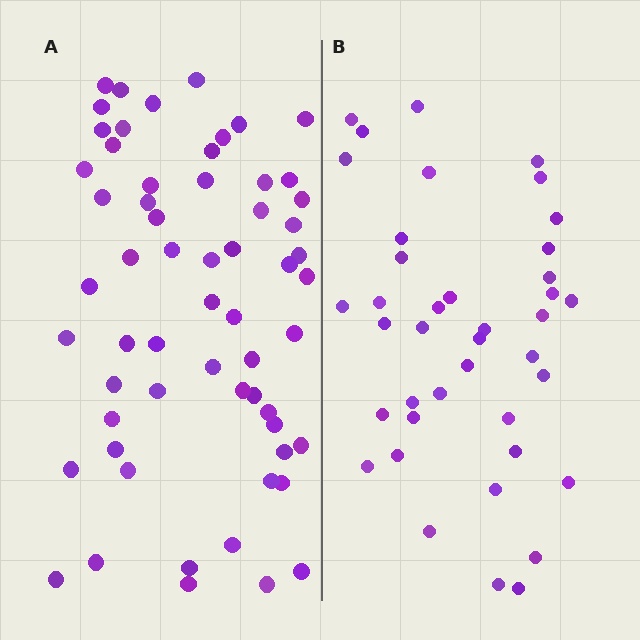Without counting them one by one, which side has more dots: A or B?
Region A (the left region) has more dots.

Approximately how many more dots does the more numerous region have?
Region A has approximately 20 more dots than region B.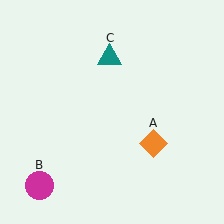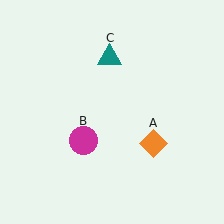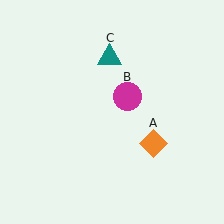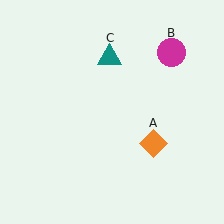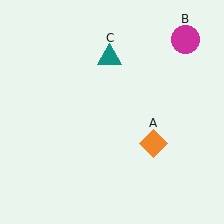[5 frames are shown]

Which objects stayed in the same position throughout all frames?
Orange diamond (object A) and teal triangle (object C) remained stationary.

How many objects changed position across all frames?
1 object changed position: magenta circle (object B).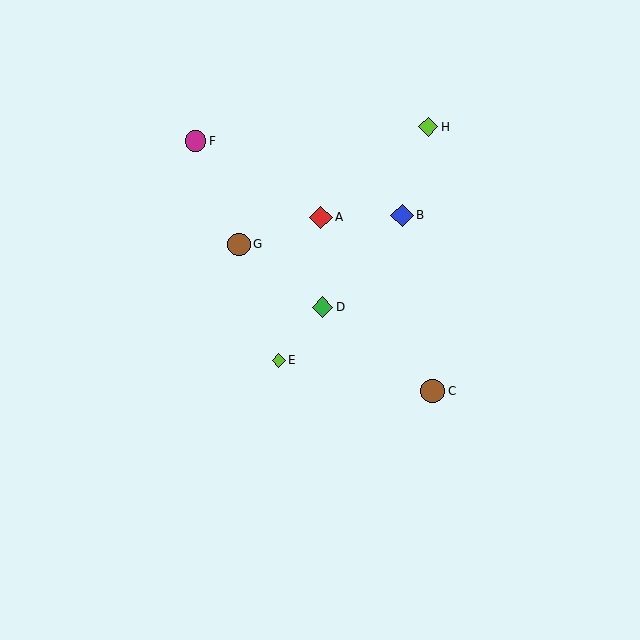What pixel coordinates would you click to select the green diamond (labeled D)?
Click at (322, 307) to select the green diamond D.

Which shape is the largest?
The brown circle (labeled C) is the largest.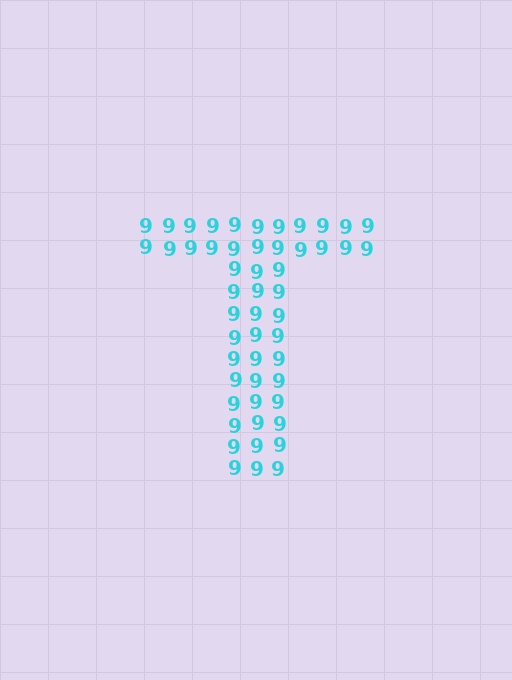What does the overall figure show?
The overall figure shows the letter T.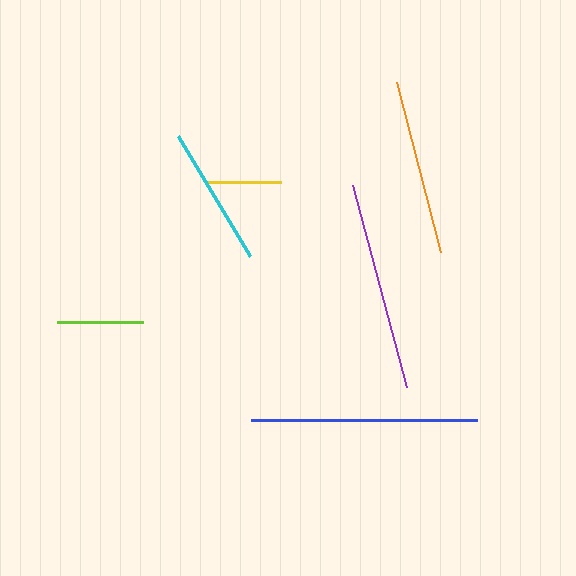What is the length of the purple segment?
The purple segment is approximately 208 pixels long.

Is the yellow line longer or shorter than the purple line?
The purple line is longer than the yellow line.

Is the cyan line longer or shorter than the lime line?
The cyan line is longer than the lime line.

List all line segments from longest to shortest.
From longest to shortest: blue, purple, orange, cyan, lime, yellow.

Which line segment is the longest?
The blue line is the longest at approximately 226 pixels.